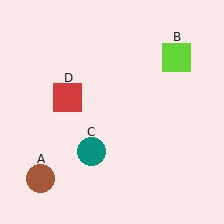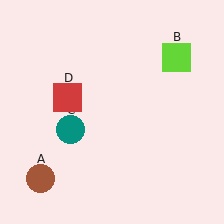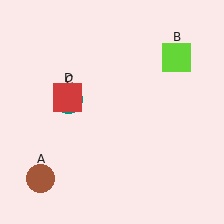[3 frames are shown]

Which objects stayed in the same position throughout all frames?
Brown circle (object A) and lime square (object B) and red square (object D) remained stationary.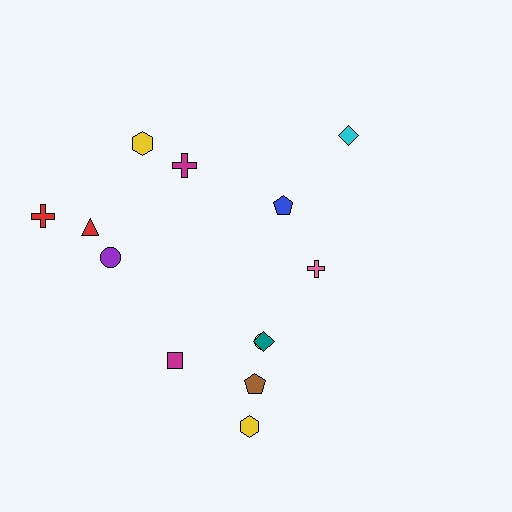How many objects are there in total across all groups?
There are 13 objects.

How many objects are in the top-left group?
There are 5 objects.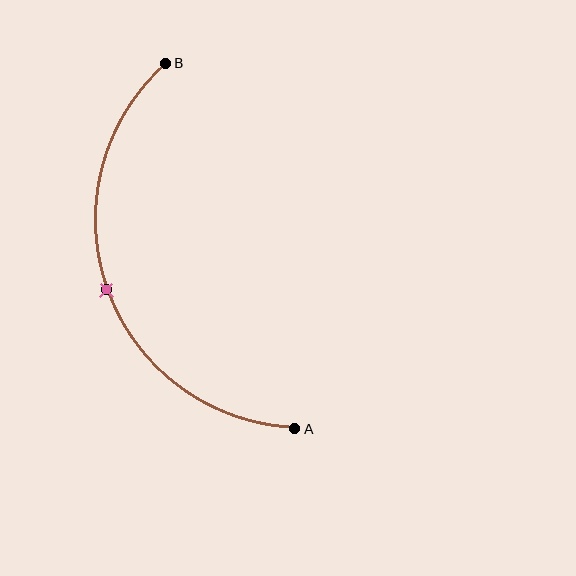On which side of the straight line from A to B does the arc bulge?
The arc bulges to the left of the straight line connecting A and B.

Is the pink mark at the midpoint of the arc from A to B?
Yes. The pink mark lies on the arc at equal arc-length from both A and B — it is the arc midpoint.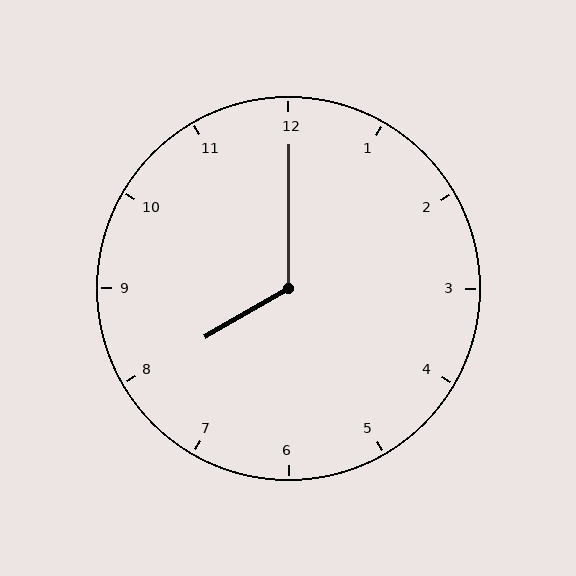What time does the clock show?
8:00.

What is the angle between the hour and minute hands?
Approximately 120 degrees.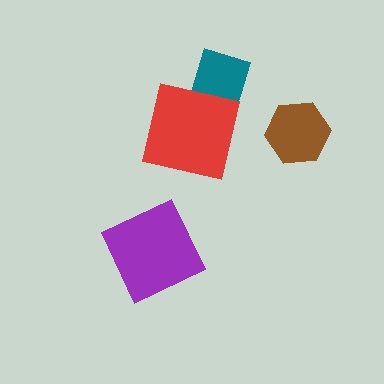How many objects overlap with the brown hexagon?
0 objects overlap with the brown hexagon.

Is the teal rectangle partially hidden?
Yes, it is partially covered by another shape.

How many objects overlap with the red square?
1 object overlaps with the red square.